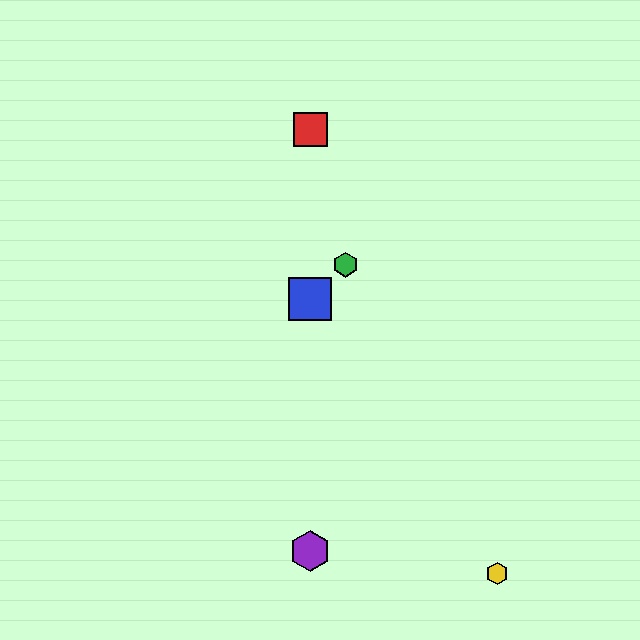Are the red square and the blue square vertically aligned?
Yes, both are at x≈310.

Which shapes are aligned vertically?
The red square, the blue square, the purple hexagon are aligned vertically.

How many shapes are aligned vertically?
3 shapes (the red square, the blue square, the purple hexagon) are aligned vertically.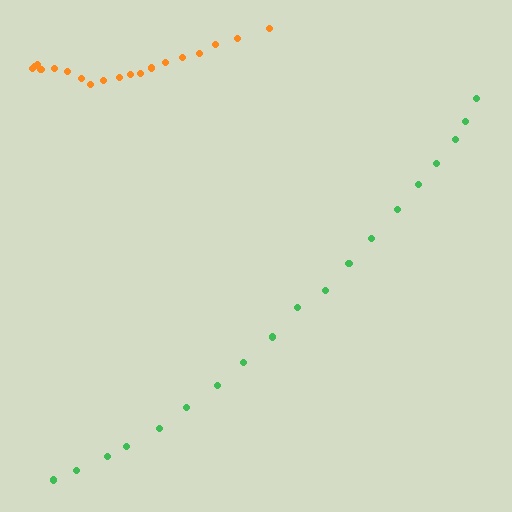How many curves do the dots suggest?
There are 2 distinct paths.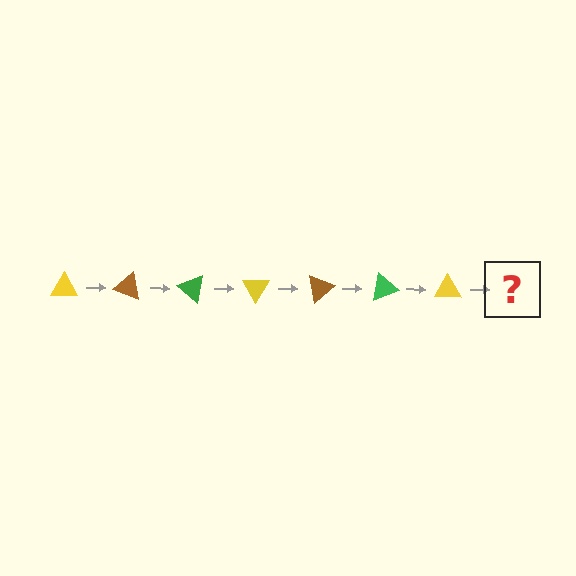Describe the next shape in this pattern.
It should be a brown triangle, rotated 140 degrees from the start.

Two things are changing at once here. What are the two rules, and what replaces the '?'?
The two rules are that it rotates 20 degrees each step and the color cycles through yellow, brown, and green. The '?' should be a brown triangle, rotated 140 degrees from the start.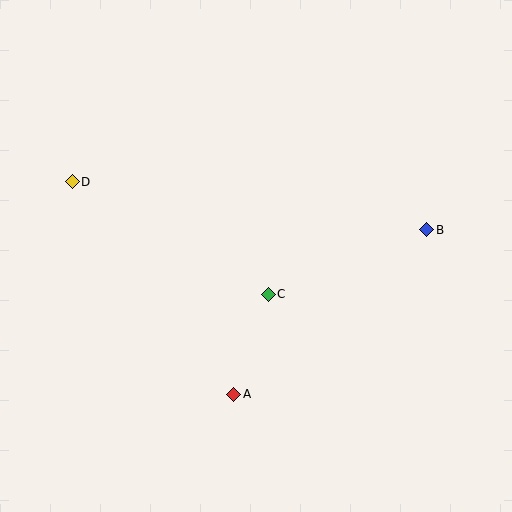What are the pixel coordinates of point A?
Point A is at (234, 394).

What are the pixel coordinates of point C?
Point C is at (268, 294).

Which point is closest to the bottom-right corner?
Point B is closest to the bottom-right corner.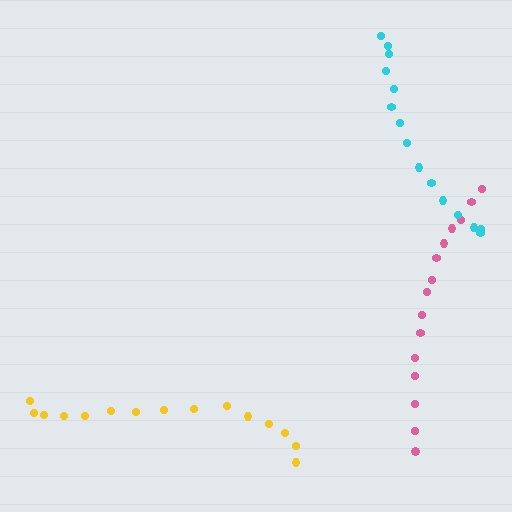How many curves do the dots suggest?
There are 3 distinct paths.